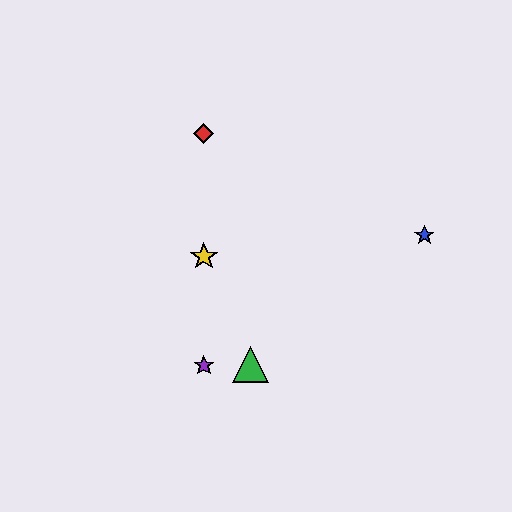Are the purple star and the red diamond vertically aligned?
Yes, both are at x≈204.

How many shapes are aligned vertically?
3 shapes (the red diamond, the yellow star, the purple star) are aligned vertically.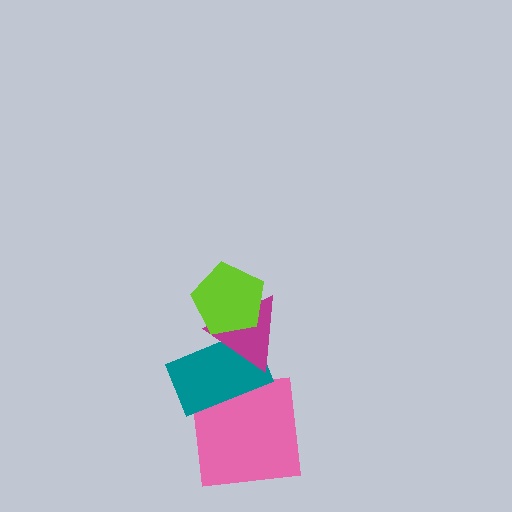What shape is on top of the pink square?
The teal rectangle is on top of the pink square.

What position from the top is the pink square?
The pink square is 4th from the top.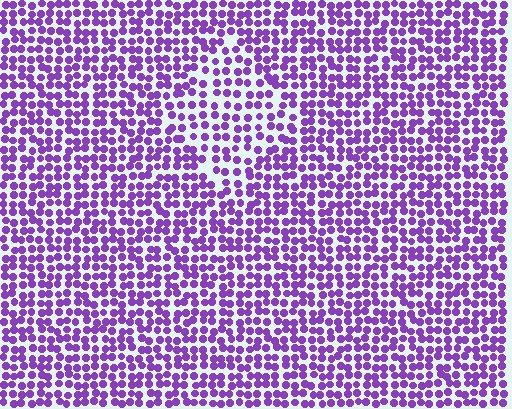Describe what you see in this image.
The image contains small purple elements arranged at two different densities. A diamond-shaped region is visible where the elements are less densely packed than the surrounding area.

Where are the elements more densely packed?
The elements are more densely packed outside the diamond boundary.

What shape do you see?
I see a diamond.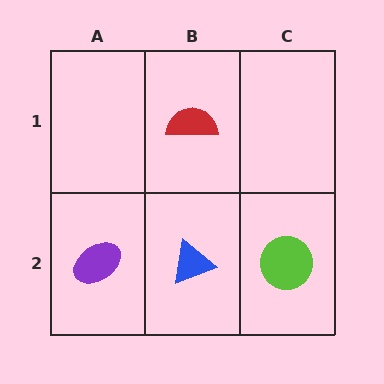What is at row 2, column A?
A purple ellipse.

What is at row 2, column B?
A blue triangle.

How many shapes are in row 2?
3 shapes.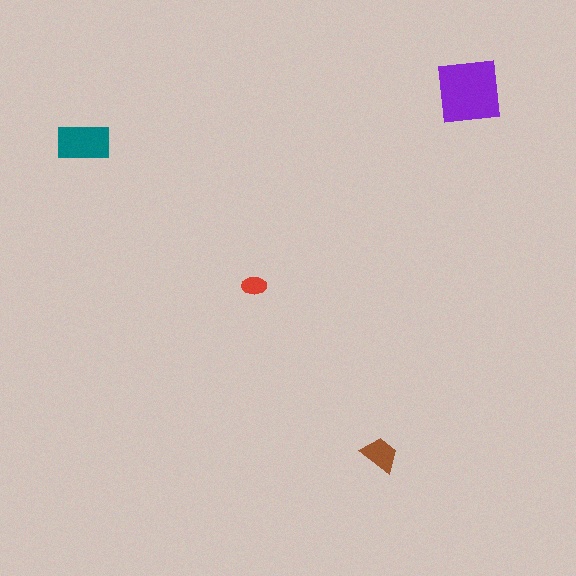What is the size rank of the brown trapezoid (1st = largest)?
3rd.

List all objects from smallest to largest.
The red ellipse, the brown trapezoid, the teal rectangle, the purple square.